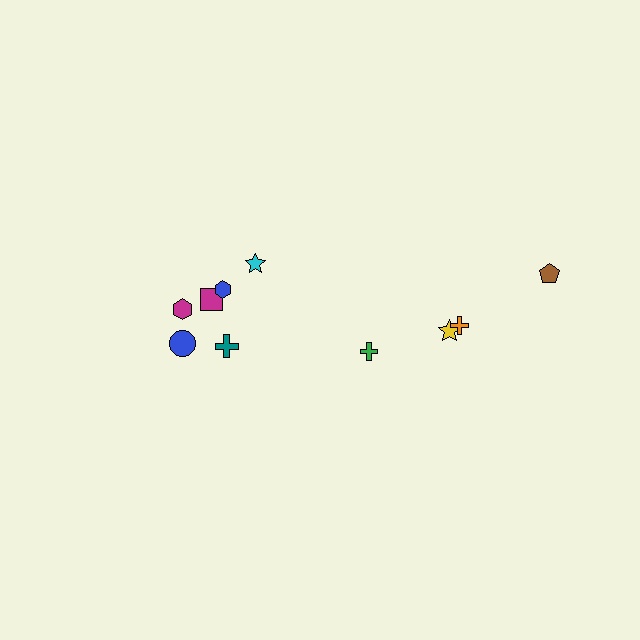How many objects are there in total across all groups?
There are 10 objects.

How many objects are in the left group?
There are 6 objects.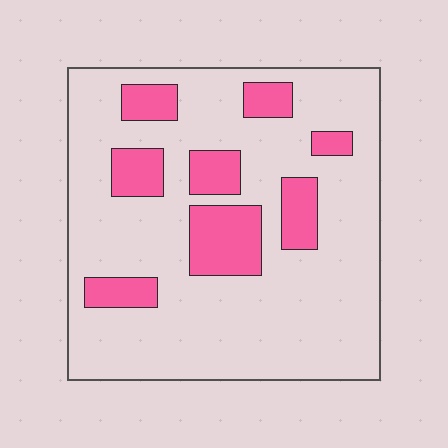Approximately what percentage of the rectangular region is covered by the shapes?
Approximately 20%.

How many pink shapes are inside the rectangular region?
8.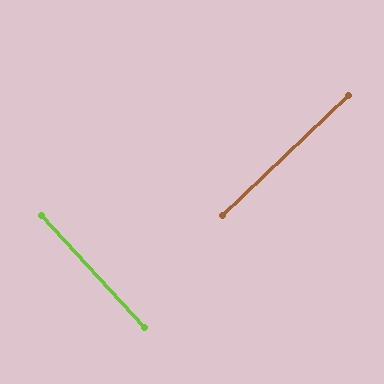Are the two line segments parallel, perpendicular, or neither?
Perpendicular — they meet at approximately 89°.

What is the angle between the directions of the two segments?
Approximately 89 degrees.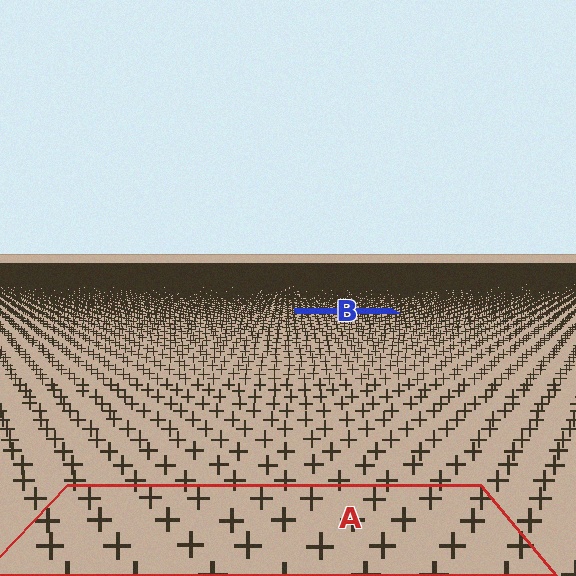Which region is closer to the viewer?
Region A is closer. The texture elements there are larger and more spread out.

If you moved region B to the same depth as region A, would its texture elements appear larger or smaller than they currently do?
They would appear larger. At a closer depth, the same texture elements are projected at a bigger on-screen size.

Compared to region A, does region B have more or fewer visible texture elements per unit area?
Region B has more texture elements per unit area — they are packed more densely because it is farther away.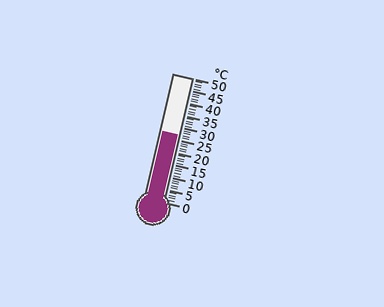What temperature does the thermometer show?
The thermometer shows approximately 27°C.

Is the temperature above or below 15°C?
The temperature is above 15°C.